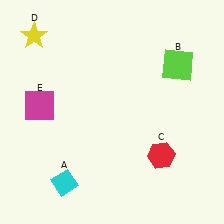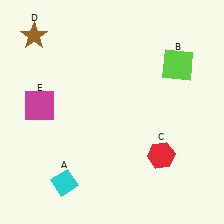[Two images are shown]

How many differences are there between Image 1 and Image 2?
There is 1 difference between the two images.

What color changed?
The star (D) changed from yellow in Image 1 to brown in Image 2.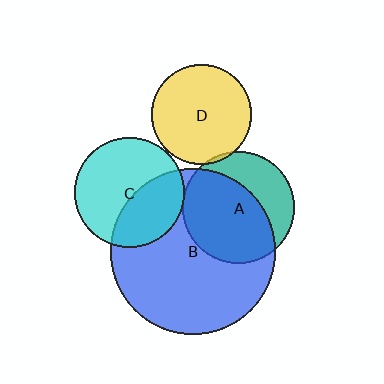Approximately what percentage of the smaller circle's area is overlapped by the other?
Approximately 5%.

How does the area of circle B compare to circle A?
Approximately 2.2 times.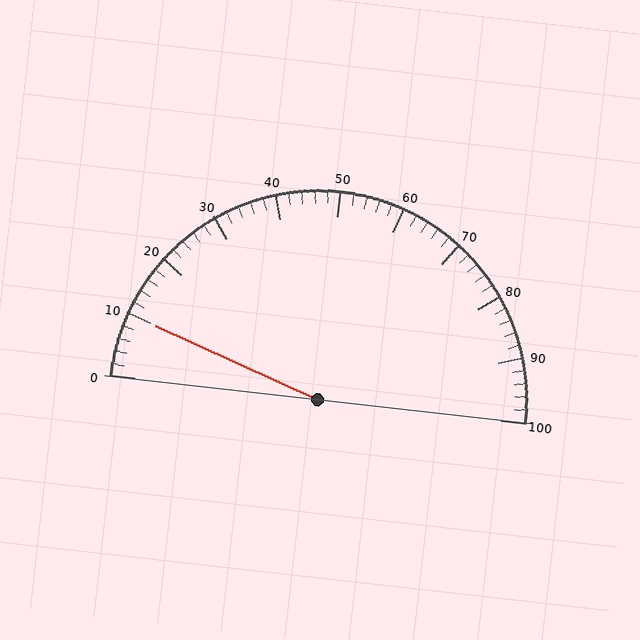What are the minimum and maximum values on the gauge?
The gauge ranges from 0 to 100.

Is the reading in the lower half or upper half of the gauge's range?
The reading is in the lower half of the range (0 to 100).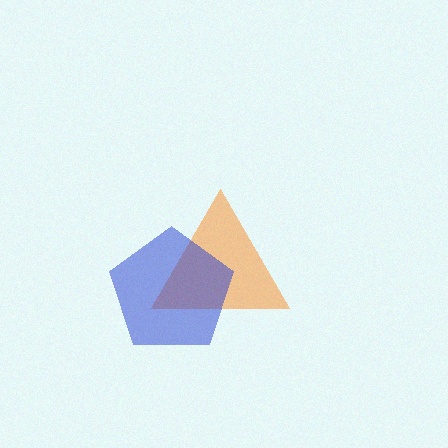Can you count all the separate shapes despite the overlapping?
Yes, there are 2 separate shapes.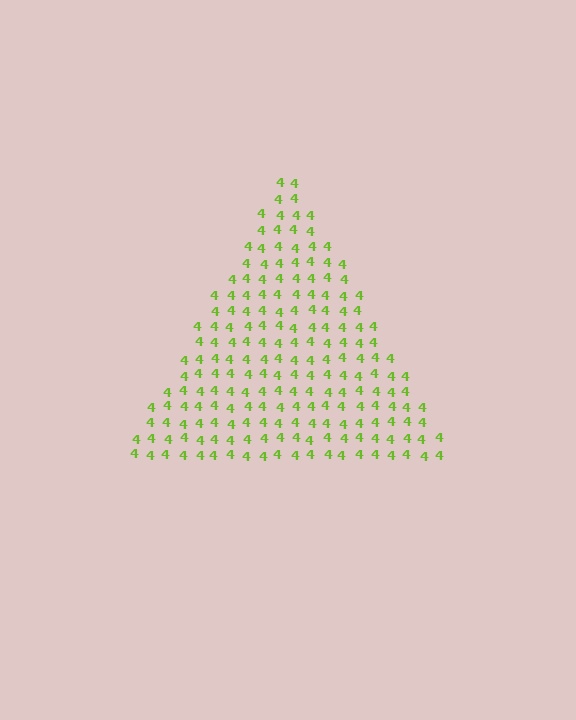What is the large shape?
The large shape is a triangle.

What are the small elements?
The small elements are digit 4's.